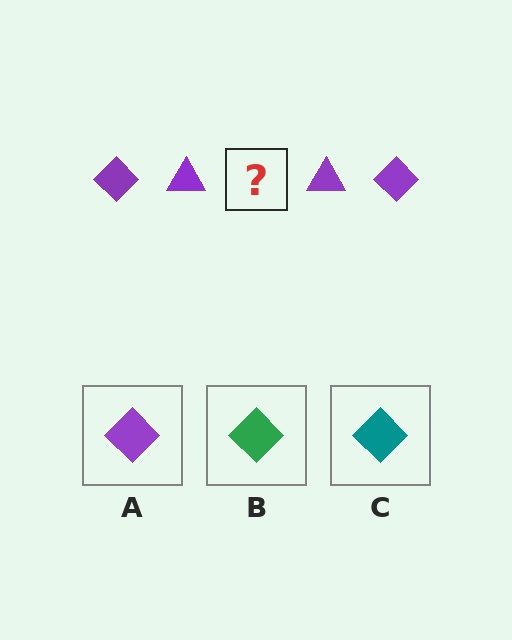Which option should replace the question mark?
Option A.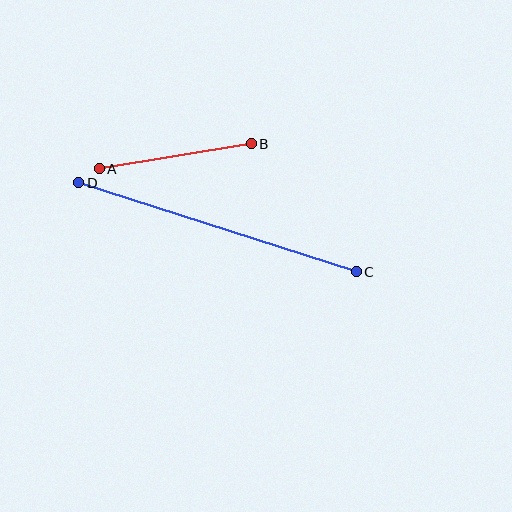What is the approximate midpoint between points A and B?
The midpoint is at approximately (175, 156) pixels.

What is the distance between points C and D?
The distance is approximately 292 pixels.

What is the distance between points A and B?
The distance is approximately 154 pixels.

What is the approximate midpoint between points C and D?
The midpoint is at approximately (217, 227) pixels.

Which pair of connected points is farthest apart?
Points C and D are farthest apart.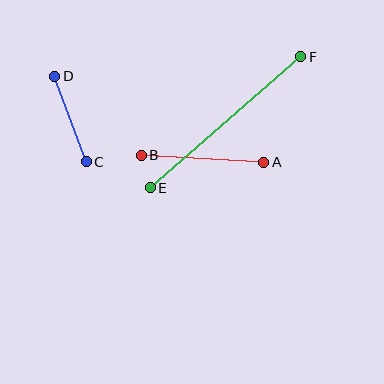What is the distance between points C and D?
The distance is approximately 91 pixels.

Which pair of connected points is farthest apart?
Points E and F are farthest apart.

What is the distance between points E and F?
The distance is approximately 200 pixels.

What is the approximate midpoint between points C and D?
The midpoint is at approximately (71, 119) pixels.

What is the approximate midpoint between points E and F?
The midpoint is at approximately (226, 122) pixels.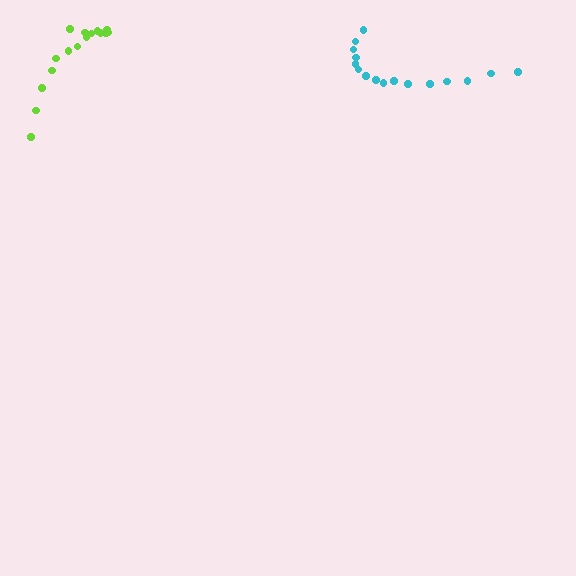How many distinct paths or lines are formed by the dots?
There are 2 distinct paths.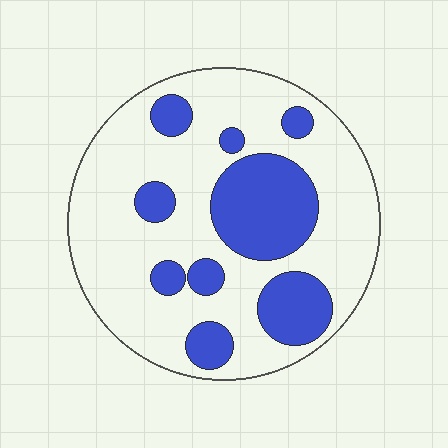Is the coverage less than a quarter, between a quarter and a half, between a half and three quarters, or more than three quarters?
Between a quarter and a half.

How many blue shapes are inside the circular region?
9.